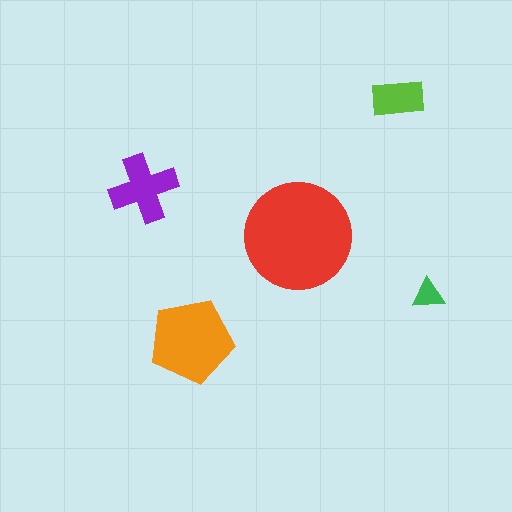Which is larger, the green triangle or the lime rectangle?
The lime rectangle.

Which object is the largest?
The red circle.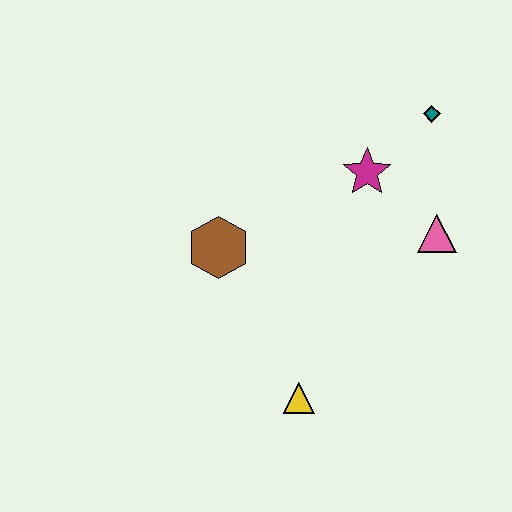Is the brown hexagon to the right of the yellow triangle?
No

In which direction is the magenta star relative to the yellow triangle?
The magenta star is above the yellow triangle.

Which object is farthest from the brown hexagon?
The teal diamond is farthest from the brown hexagon.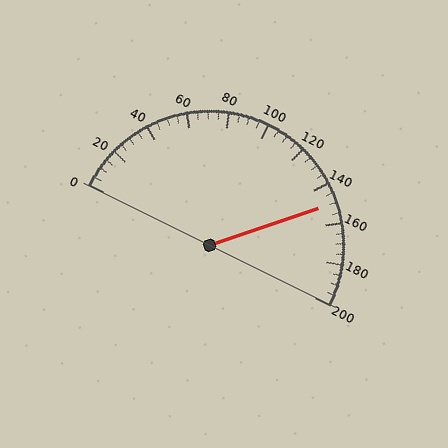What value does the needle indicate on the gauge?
The needle indicates approximately 150.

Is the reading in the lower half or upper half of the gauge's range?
The reading is in the upper half of the range (0 to 200).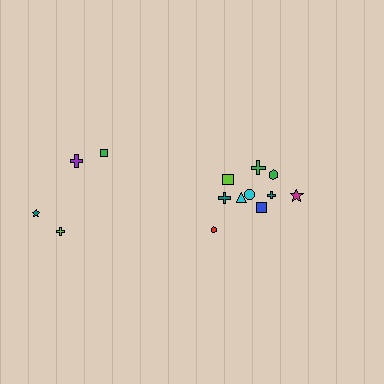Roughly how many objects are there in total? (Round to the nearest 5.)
Roughly 15 objects in total.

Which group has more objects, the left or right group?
The right group.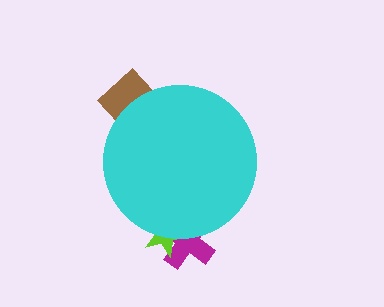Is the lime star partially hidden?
Yes, the lime star is partially hidden behind the cyan circle.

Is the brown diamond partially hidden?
Yes, the brown diamond is partially hidden behind the cyan circle.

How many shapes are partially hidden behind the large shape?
3 shapes are partially hidden.